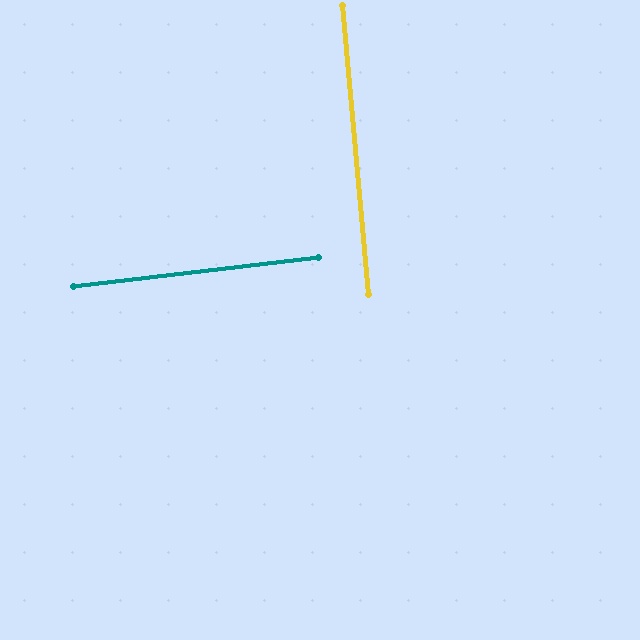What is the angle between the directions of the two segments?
Approximately 88 degrees.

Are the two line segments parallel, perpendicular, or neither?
Perpendicular — they meet at approximately 88°.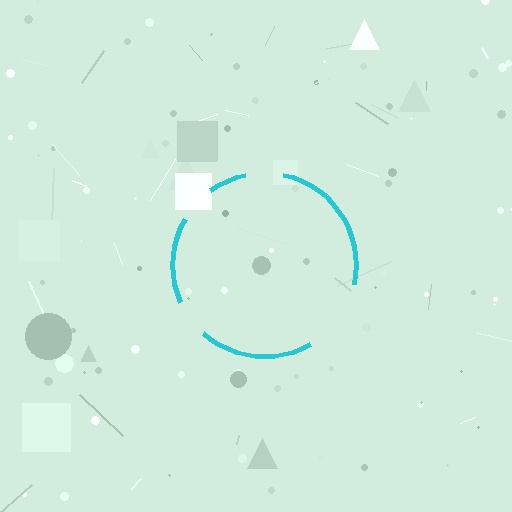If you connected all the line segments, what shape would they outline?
They would outline a circle.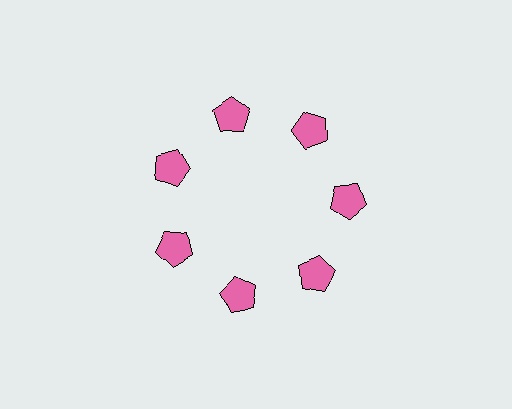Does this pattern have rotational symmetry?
Yes, this pattern has 7-fold rotational symmetry. It looks the same after rotating 51 degrees around the center.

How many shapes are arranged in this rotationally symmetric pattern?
There are 7 shapes, arranged in 7 groups of 1.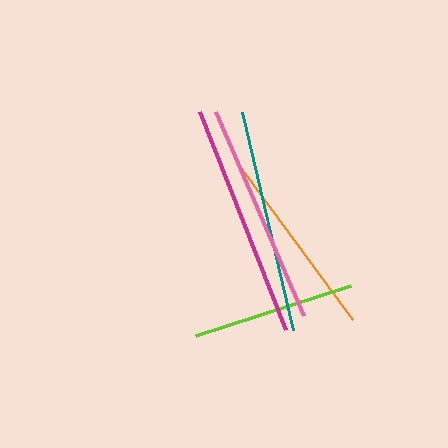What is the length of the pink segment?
The pink segment is approximately 222 pixels long.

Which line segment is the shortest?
The lime line is the shortest at approximately 163 pixels.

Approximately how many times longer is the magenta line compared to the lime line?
The magenta line is approximately 1.4 times the length of the lime line.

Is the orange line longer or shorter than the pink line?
The pink line is longer than the orange line.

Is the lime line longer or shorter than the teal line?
The teal line is longer than the lime line.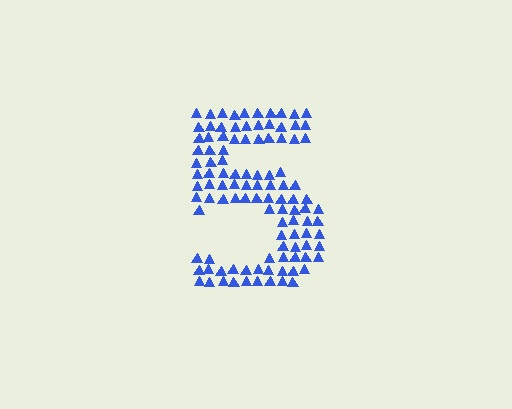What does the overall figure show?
The overall figure shows the digit 5.